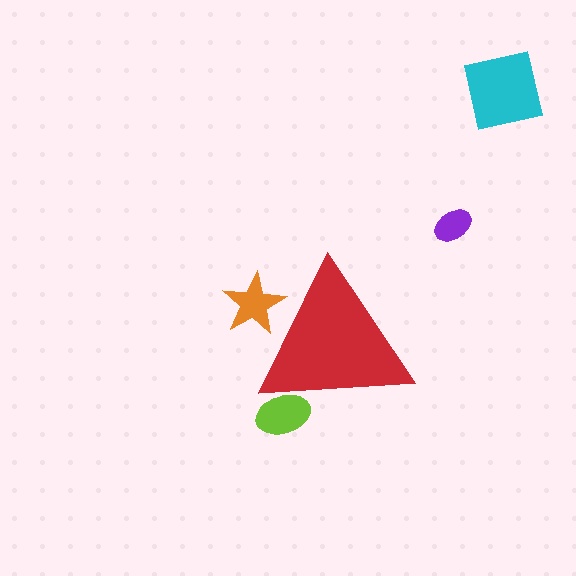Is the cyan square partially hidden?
No, the cyan square is fully visible.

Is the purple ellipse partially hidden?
No, the purple ellipse is fully visible.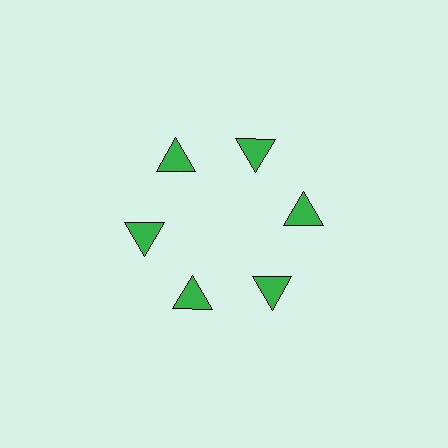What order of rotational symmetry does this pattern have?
This pattern has 6-fold rotational symmetry.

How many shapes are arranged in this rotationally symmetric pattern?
There are 6 shapes, arranged in 6 groups of 1.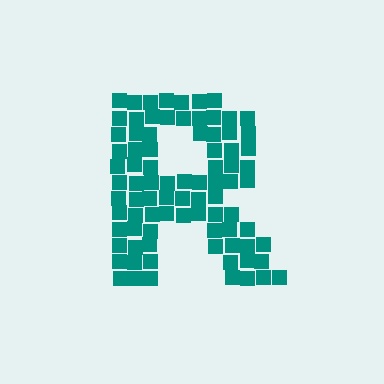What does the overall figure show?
The overall figure shows the letter R.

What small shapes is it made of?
It is made of small squares.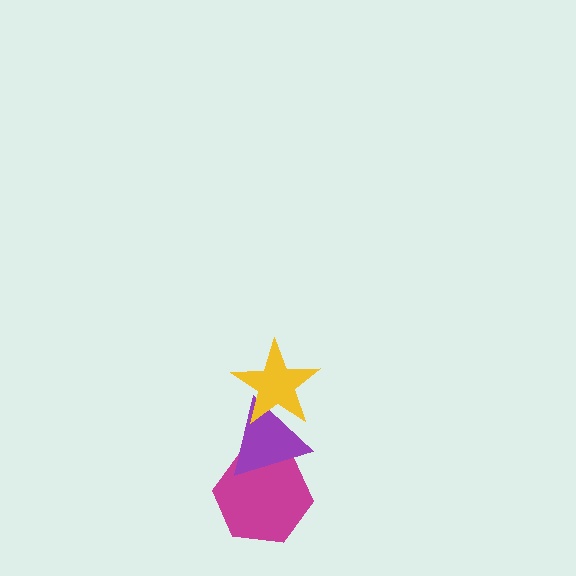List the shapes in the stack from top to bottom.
From top to bottom: the yellow star, the purple triangle, the magenta hexagon.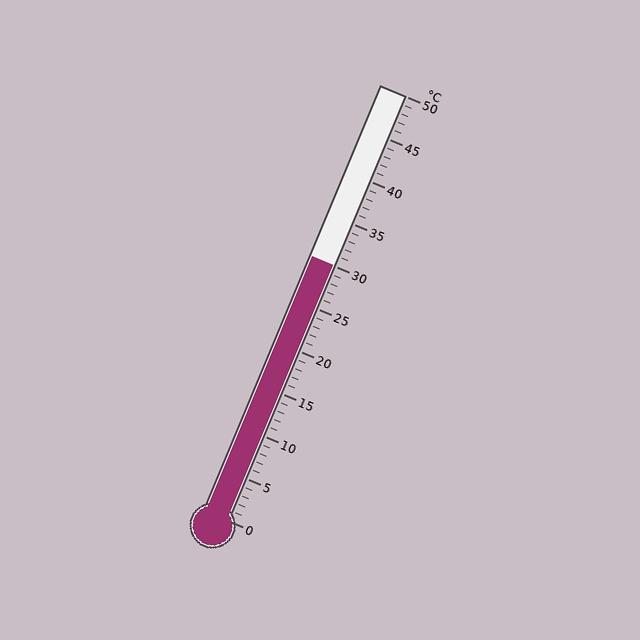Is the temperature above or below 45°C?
The temperature is below 45°C.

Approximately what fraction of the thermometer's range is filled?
The thermometer is filled to approximately 60% of its range.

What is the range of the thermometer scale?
The thermometer scale ranges from 0°C to 50°C.